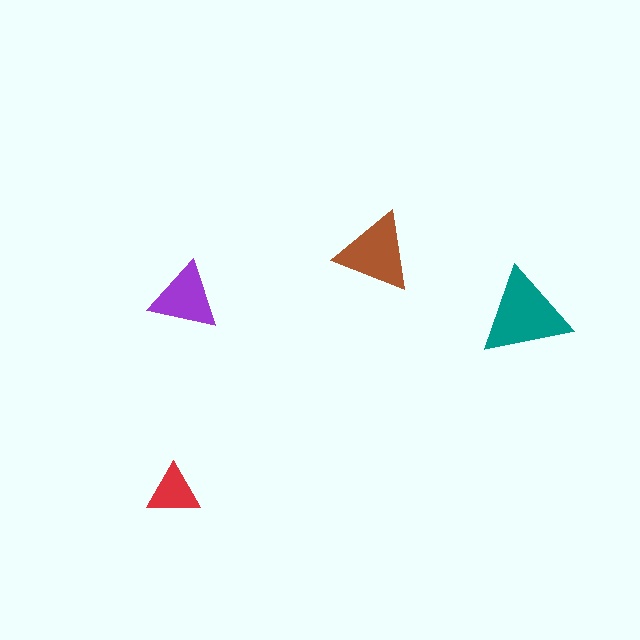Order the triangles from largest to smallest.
the teal one, the brown one, the purple one, the red one.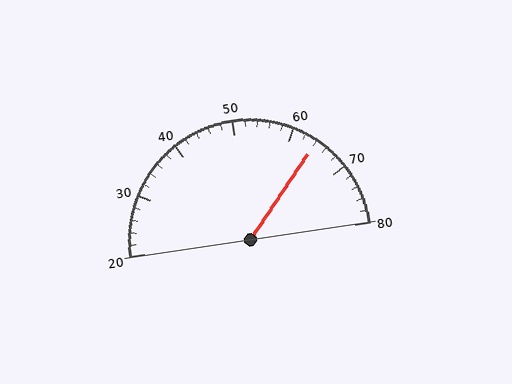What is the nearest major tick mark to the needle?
The nearest major tick mark is 60.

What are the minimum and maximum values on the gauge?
The gauge ranges from 20 to 80.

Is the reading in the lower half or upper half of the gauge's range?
The reading is in the upper half of the range (20 to 80).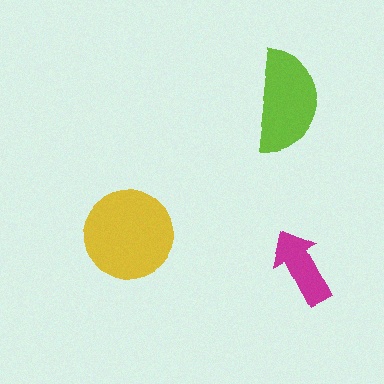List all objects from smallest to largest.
The magenta arrow, the lime semicircle, the yellow circle.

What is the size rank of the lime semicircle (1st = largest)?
2nd.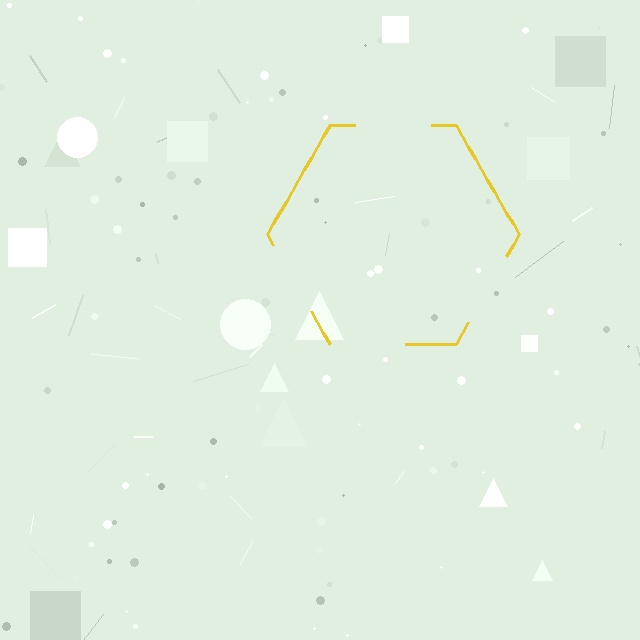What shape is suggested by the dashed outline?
The dashed outline suggests a hexagon.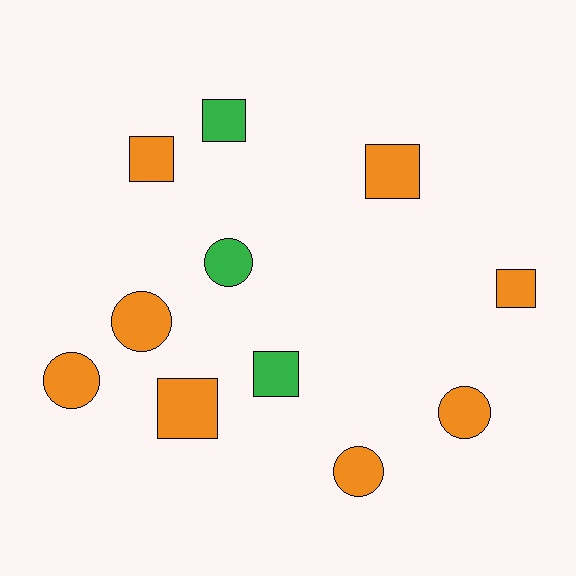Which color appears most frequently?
Orange, with 8 objects.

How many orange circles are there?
There are 4 orange circles.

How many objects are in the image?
There are 11 objects.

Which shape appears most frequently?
Square, with 6 objects.